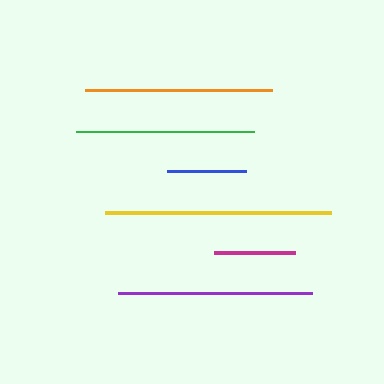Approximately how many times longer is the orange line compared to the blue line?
The orange line is approximately 2.4 times the length of the blue line.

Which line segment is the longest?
The yellow line is the longest at approximately 226 pixels.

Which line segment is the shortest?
The blue line is the shortest at approximately 78 pixels.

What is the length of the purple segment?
The purple segment is approximately 194 pixels long.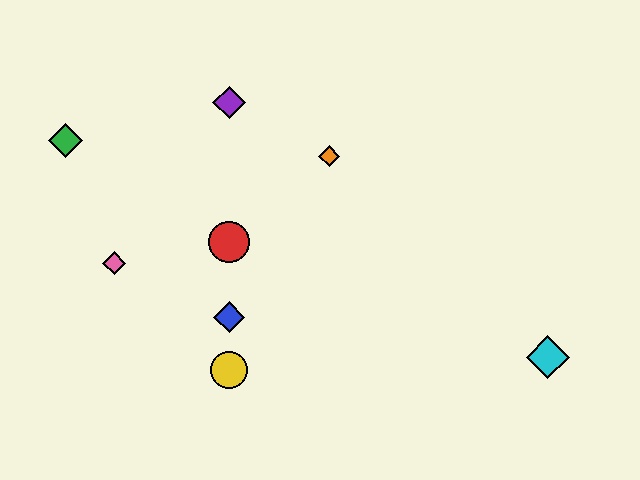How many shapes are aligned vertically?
4 shapes (the red circle, the blue diamond, the yellow circle, the purple diamond) are aligned vertically.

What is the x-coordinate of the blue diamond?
The blue diamond is at x≈229.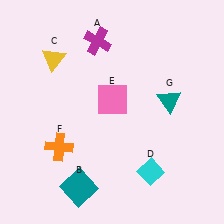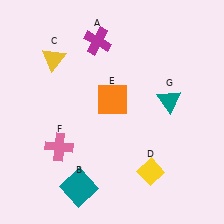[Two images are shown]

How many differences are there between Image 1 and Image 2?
There are 3 differences between the two images.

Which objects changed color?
D changed from cyan to yellow. E changed from pink to orange. F changed from orange to pink.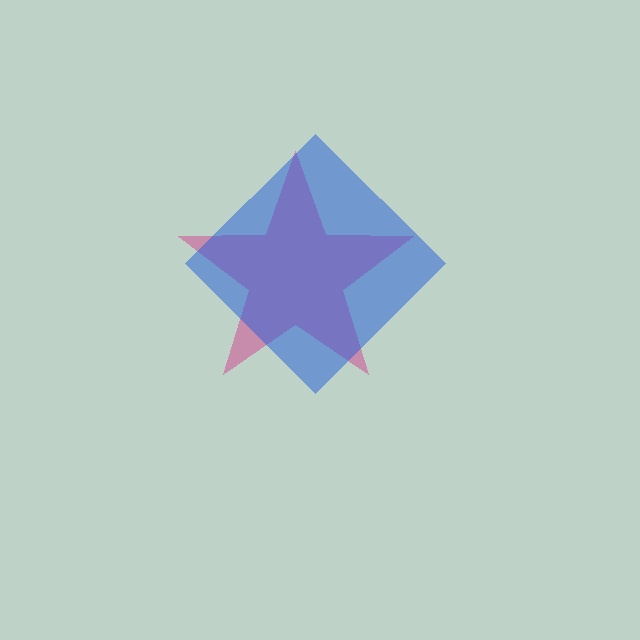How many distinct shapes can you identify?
There are 2 distinct shapes: a magenta star, a blue diamond.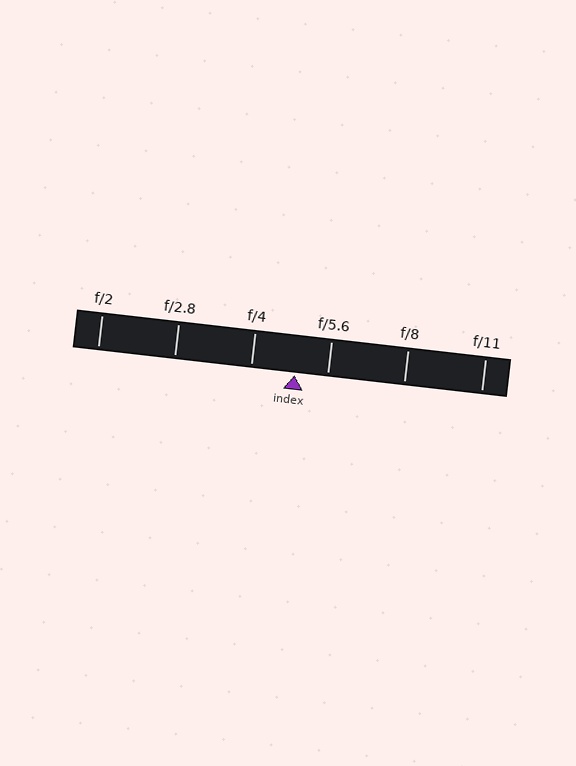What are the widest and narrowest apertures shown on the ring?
The widest aperture shown is f/2 and the narrowest is f/11.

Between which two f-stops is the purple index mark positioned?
The index mark is between f/4 and f/5.6.